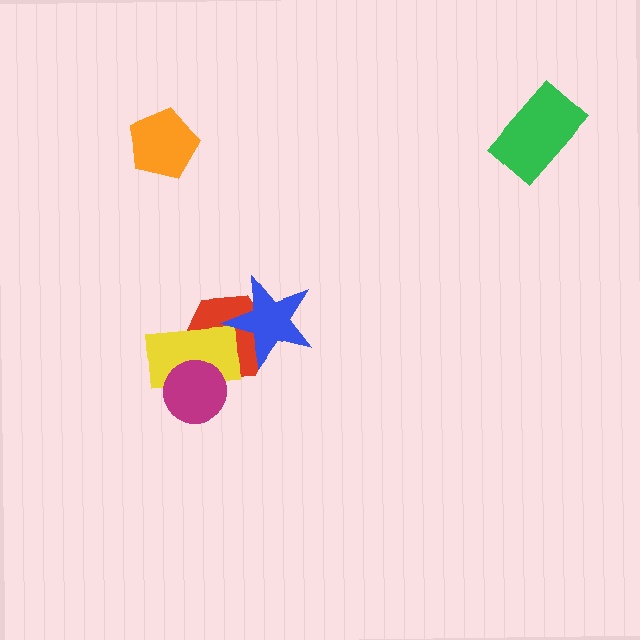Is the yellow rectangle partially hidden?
Yes, it is partially covered by another shape.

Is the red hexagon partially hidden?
Yes, it is partially covered by another shape.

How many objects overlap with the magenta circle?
2 objects overlap with the magenta circle.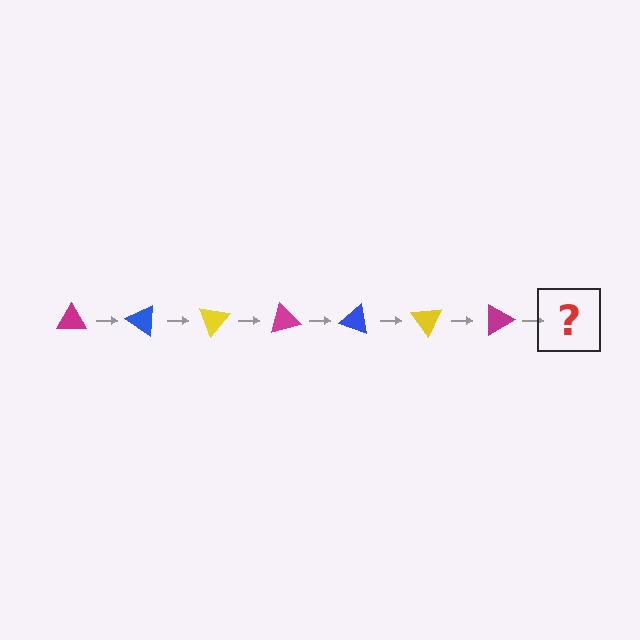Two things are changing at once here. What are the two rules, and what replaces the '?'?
The two rules are that it rotates 35 degrees each step and the color cycles through magenta, blue, and yellow. The '?' should be a blue triangle, rotated 245 degrees from the start.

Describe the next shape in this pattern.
It should be a blue triangle, rotated 245 degrees from the start.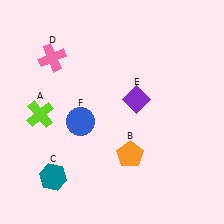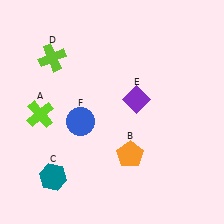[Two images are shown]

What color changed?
The cross (D) changed from pink in Image 1 to lime in Image 2.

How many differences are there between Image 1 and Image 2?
There is 1 difference between the two images.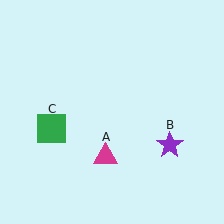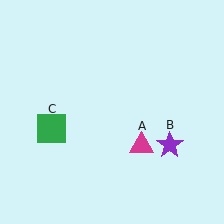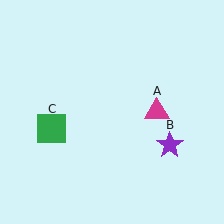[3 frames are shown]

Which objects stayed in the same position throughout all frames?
Purple star (object B) and green square (object C) remained stationary.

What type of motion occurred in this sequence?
The magenta triangle (object A) rotated counterclockwise around the center of the scene.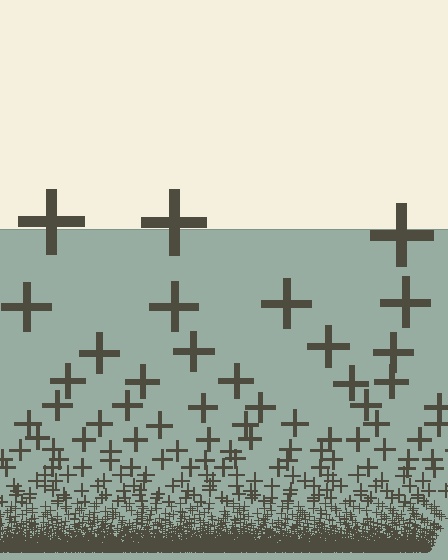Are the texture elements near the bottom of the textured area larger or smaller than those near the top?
Smaller. The gradient is inverted — elements near the bottom are smaller and denser.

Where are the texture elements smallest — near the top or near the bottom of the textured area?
Near the bottom.